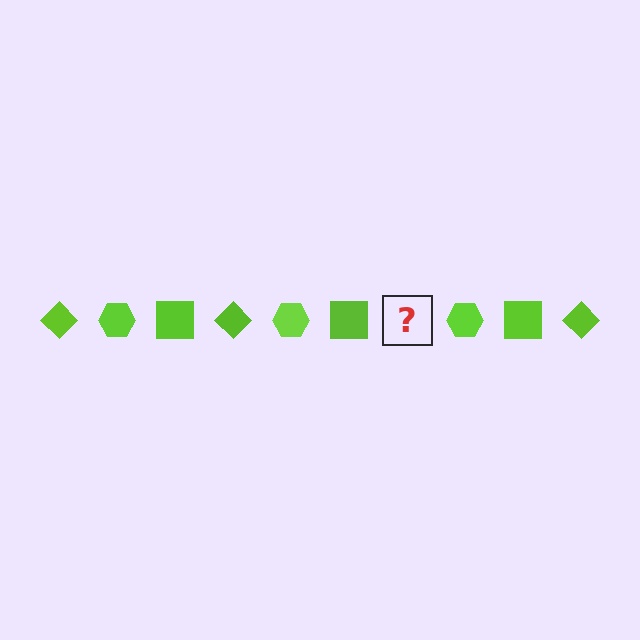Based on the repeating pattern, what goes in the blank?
The blank should be a lime diamond.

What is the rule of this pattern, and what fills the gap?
The rule is that the pattern cycles through diamond, hexagon, square shapes in lime. The gap should be filled with a lime diamond.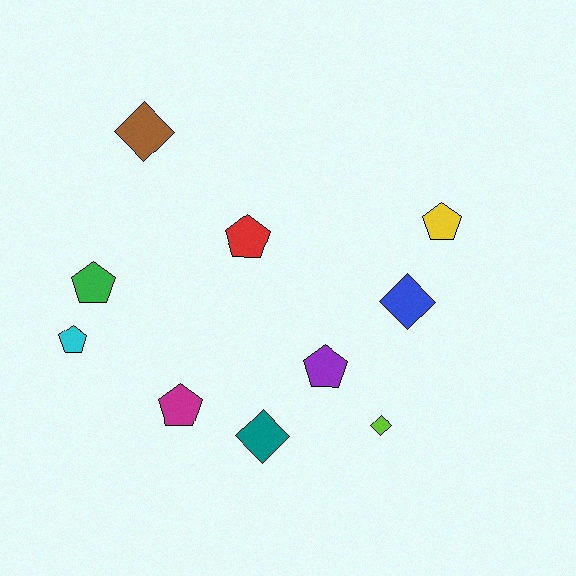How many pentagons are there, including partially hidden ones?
There are 6 pentagons.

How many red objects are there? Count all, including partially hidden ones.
There is 1 red object.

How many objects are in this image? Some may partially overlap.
There are 10 objects.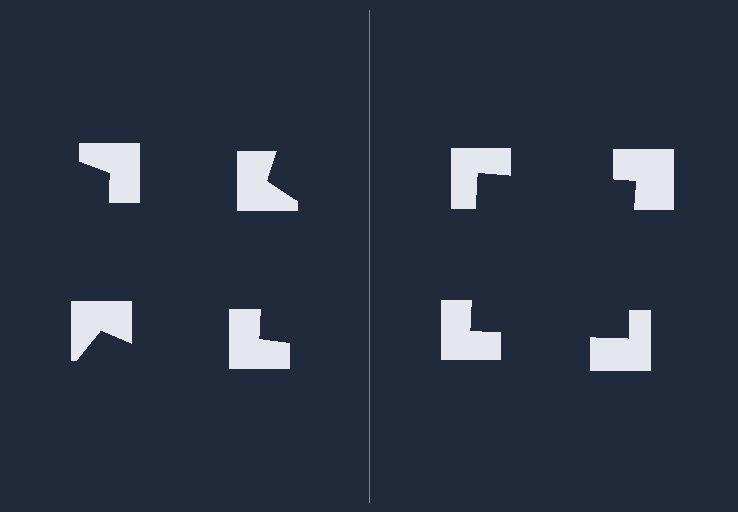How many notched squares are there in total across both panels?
8 — 4 on each side.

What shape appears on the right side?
An illusory square.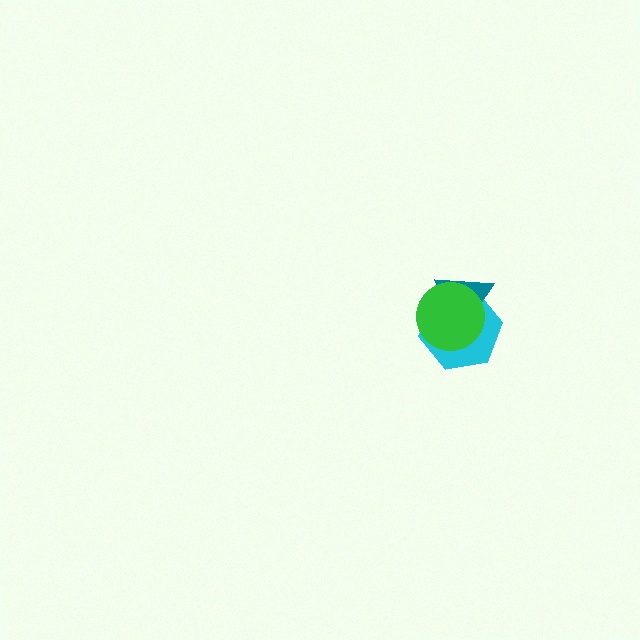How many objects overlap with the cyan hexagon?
2 objects overlap with the cyan hexagon.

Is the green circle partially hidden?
No, no other shape covers it.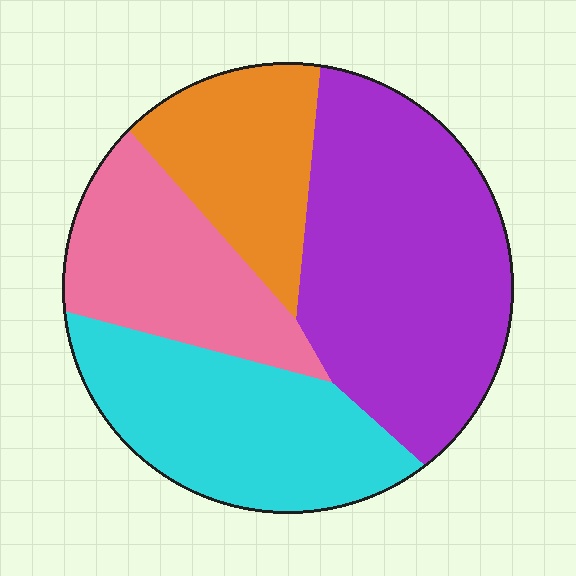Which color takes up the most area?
Purple, at roughly 40%.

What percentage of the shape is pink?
Pink covers 20% of the shape.